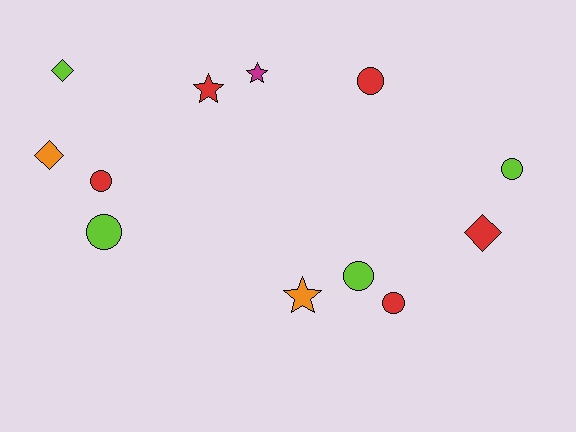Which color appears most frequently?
Red, with 5 objects.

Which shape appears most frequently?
Circle, with 6 objects.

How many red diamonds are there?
There is 1 red diamond.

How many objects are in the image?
There are 12 objects.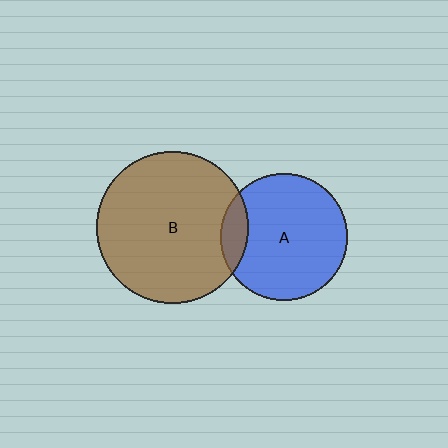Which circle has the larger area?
Circle B (brown).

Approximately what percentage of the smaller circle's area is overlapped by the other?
Approximately 15%.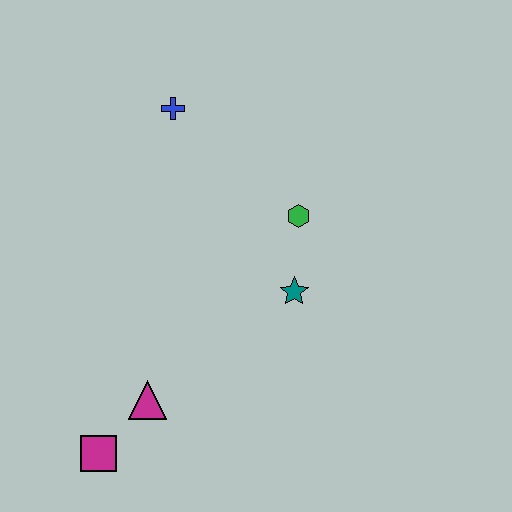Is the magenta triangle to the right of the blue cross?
No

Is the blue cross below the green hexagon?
No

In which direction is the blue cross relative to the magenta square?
The blue cross is above the magenta square.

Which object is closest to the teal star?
The green hexagon is closest to the teal star.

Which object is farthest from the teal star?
The magenta square is farthest from the teal star.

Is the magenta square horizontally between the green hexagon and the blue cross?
No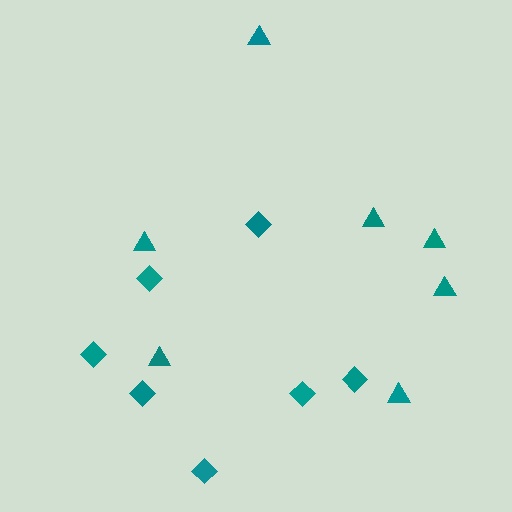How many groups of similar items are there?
There are 2 groups: one group of triangles (7) and one group of diamonds (7).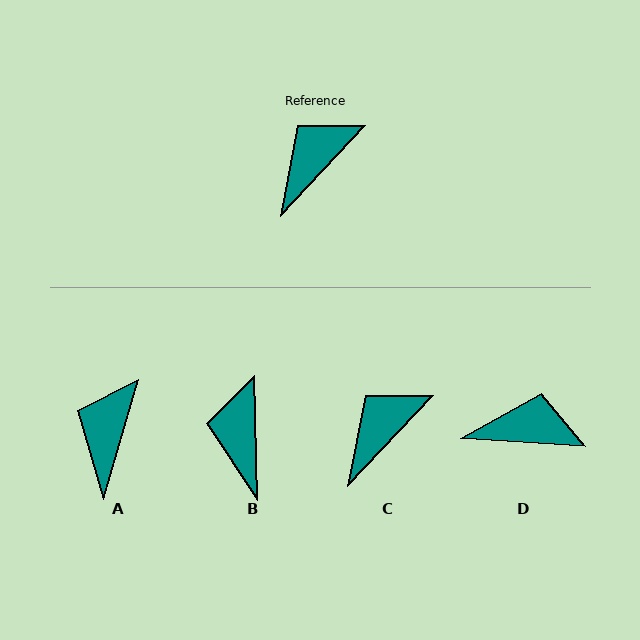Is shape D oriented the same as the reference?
No, it is off by about 50 degrees.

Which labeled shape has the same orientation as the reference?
C.